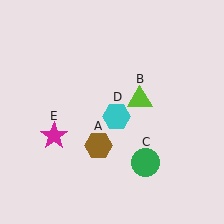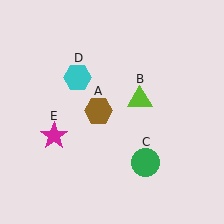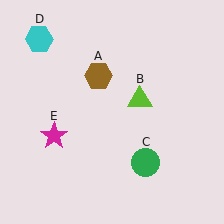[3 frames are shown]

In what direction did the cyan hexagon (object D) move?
The cyan hexagon (object D) moved up and to the left.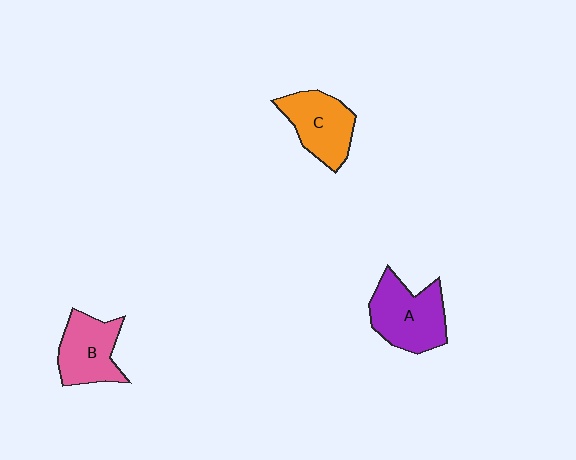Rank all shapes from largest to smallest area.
From largest to smallest: A (purple), C (orange), B (pink).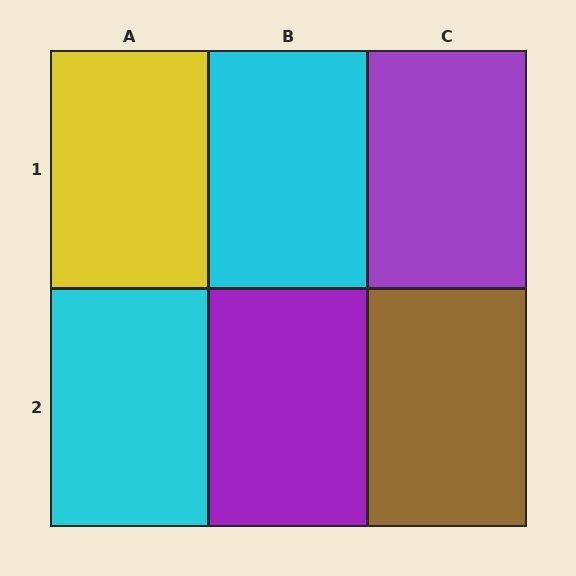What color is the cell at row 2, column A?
Cyan.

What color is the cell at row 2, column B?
Purple.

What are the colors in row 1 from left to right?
Yellow, cyan, purple.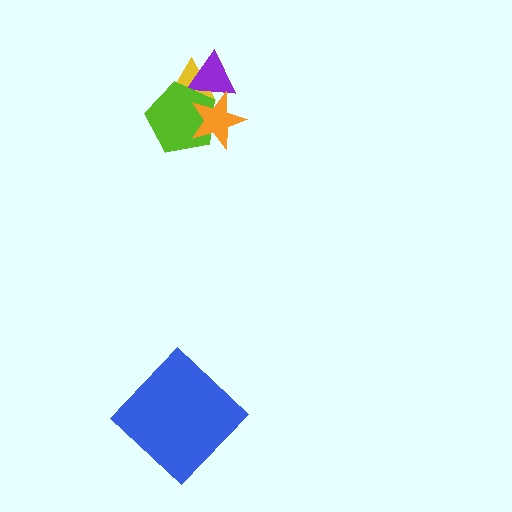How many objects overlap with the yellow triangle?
3 objects overlap with the yellow triangle.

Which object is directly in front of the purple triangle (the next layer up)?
The lime pentagon is directly in front of the purple triangle.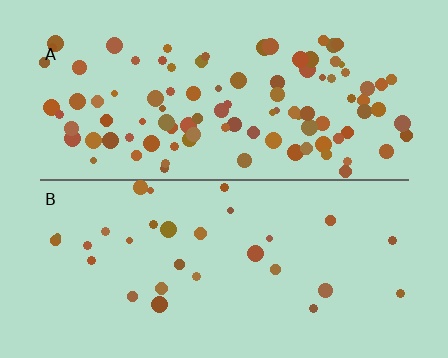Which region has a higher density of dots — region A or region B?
A (the top).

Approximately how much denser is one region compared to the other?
Approximately 3.3× — region A over region B.